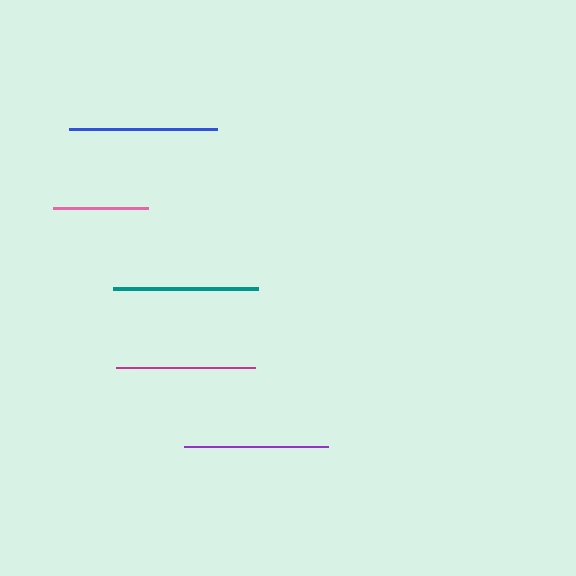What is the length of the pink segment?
The pink segment is approximately 95 pixels long.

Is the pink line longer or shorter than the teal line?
The teal line is longer than the pink line.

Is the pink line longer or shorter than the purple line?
The purple line is longer than the pink line.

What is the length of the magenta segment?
The magenta segment is approximately 139 pixels long.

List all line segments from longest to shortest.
From longest to shortest: blue, teal, purple, magenta, pink.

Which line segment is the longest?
The blue line is the longest at approximately 148 pixels.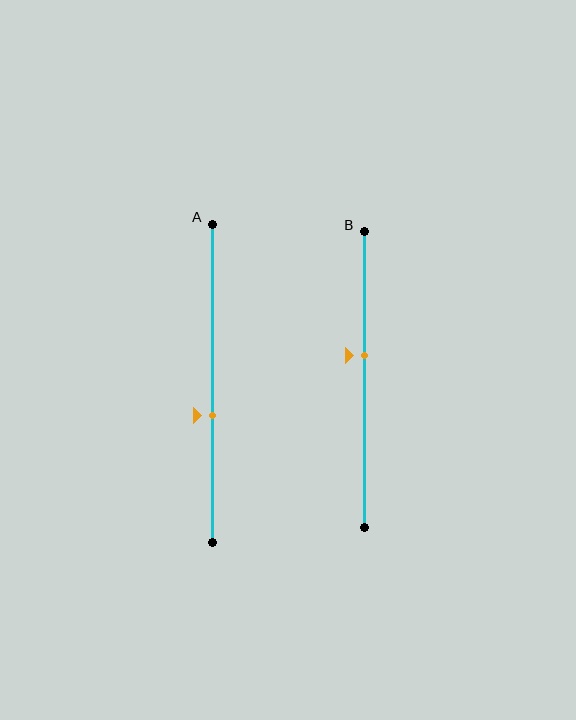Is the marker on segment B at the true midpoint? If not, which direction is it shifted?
No, the marker on segment B is shifted upward by about 8% of the segment length.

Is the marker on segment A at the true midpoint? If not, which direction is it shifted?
No, the marker on segment A is shifted downward by about 10% of the segment length.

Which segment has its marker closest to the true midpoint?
Segment B has its marker closest to the true midpoint.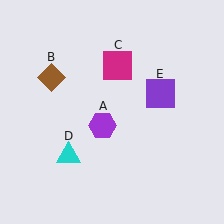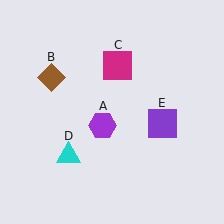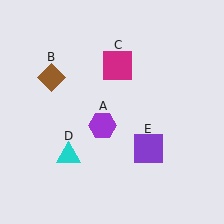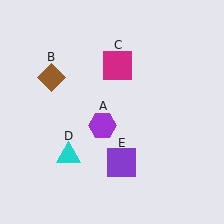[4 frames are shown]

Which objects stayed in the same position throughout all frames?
Purple hexagon (object A) and brown diamond (object B) and magenta square (object C) and cyan triangle (object D) remained stationary.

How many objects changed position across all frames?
1 object changed position: purple square (object E).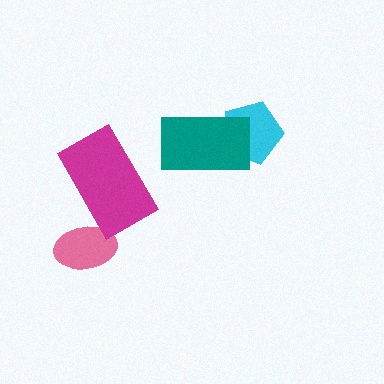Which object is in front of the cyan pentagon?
The teal rectangle is in front of the cyan pentagon.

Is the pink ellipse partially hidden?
Yes, it is partially covered by another shape.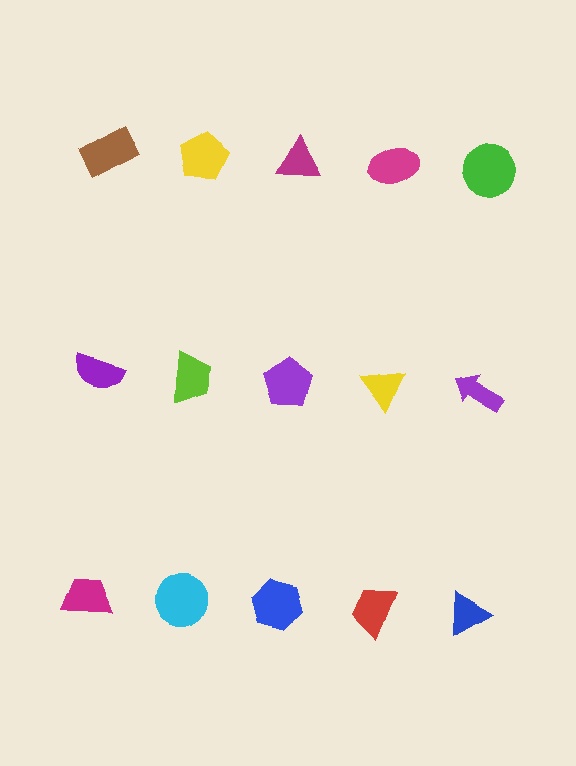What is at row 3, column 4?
A red trapezoid.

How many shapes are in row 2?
5 shapes.